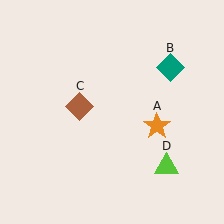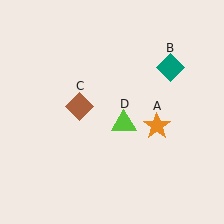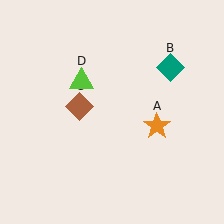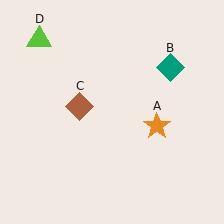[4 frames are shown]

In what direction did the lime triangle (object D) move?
The lime triangle (object D) moved up and to the left.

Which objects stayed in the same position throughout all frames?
Orange star (object A) and teal diamond (object B) and brown diamond (object C) remained stationary.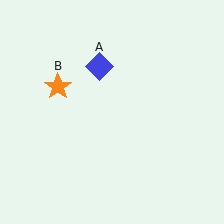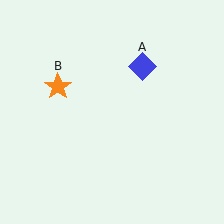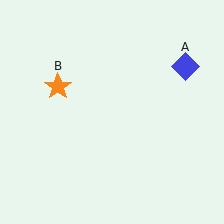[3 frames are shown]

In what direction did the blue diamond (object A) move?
The blue diamond (object A) moved right.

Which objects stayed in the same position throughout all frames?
Orange star (object B) remained stationary.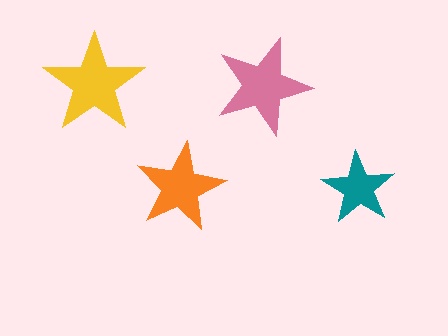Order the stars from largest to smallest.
the yellow one, the pink one, the orange one, the teal one.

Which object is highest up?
The yellow star is topmost.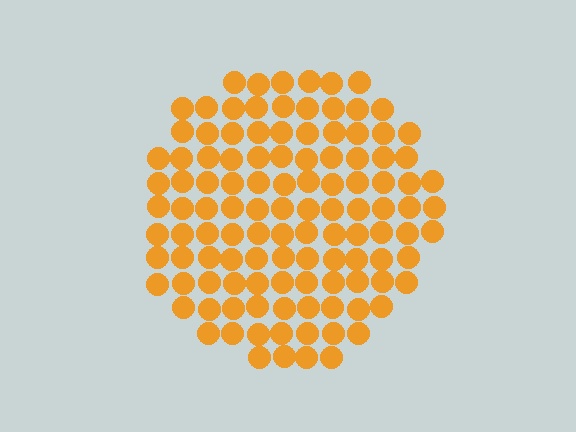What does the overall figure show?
The overall figure shows a circle.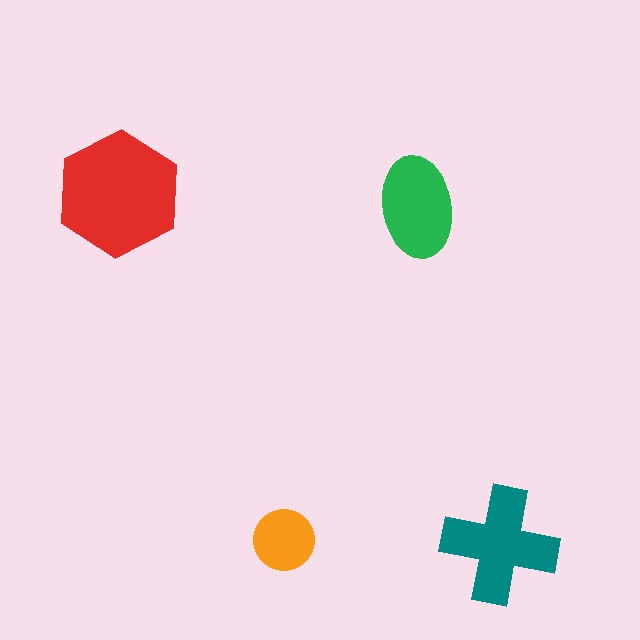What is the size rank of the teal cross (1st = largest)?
2nd.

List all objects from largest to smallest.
The red hexagon, the teal cross, the green ellipse, the orange circle.